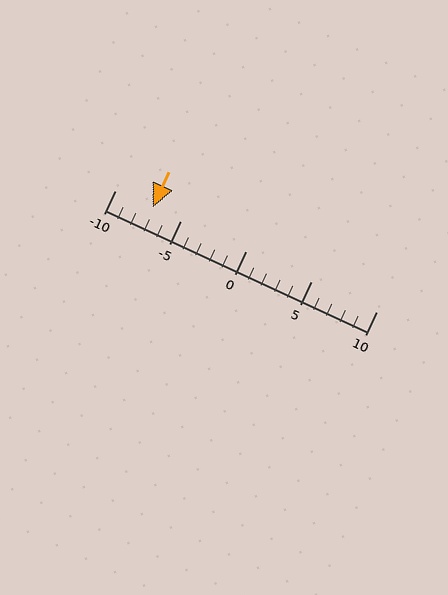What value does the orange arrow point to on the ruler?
The orange arrow points to approximately -7.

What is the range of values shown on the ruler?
The ruler shows values from -10 to 10.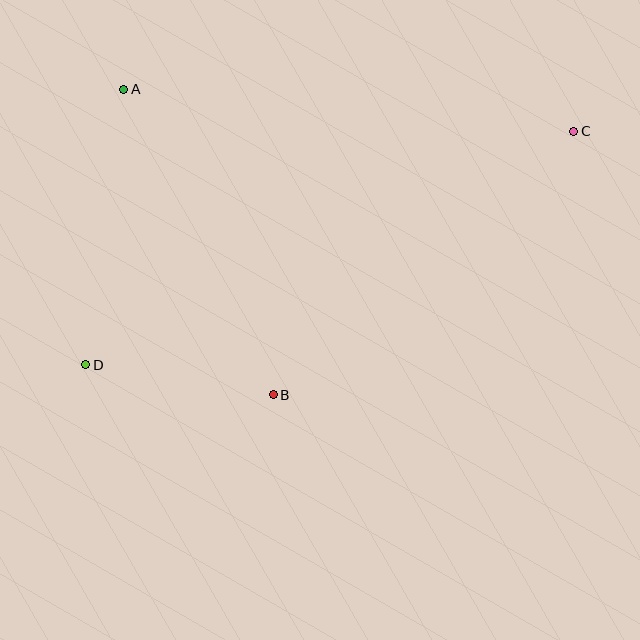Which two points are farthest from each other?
Points C and D are farthest from each other.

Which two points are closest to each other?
Points B and D are closest to each other.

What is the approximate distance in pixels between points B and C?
The distance between B and C is approximately 400 pixels.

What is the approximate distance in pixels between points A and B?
The distance between A and B is approximately 340 pixels.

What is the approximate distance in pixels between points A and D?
The distance between A and D is approximately 278 pixels.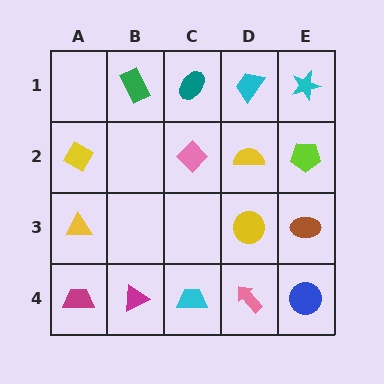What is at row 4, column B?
A magenta triangle.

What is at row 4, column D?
A pink arrow.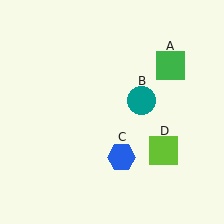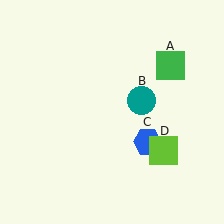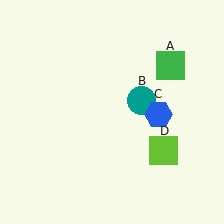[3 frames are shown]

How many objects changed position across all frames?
1 object changed position: blue hexagon (object C).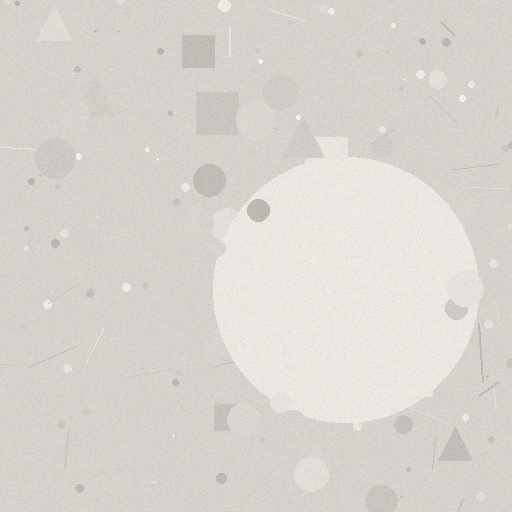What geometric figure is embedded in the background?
A circle is embedded in the background.